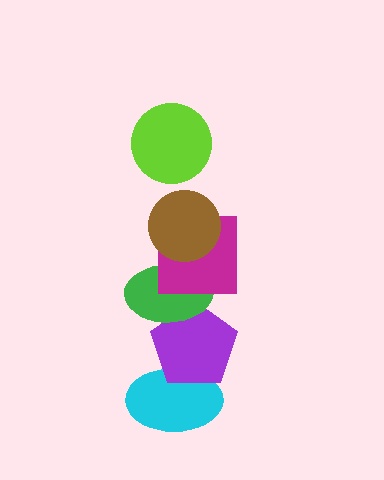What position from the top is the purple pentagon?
The purple pentagon is 5th from the top.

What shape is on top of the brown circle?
The lime circle is on top of the brown circle.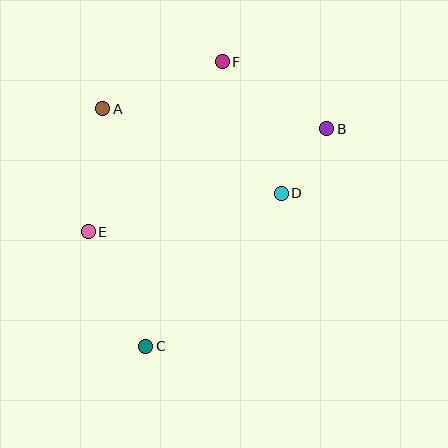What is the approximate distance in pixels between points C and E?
The distance between C and E is approximately 128 pixels.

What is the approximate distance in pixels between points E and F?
The distance between E and F is approximately 216 pixels.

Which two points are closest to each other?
Points B and D are closest to each other.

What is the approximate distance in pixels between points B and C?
The distance between B and C is approximately 283 pixels.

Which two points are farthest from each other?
Points C and F are farthest from each other.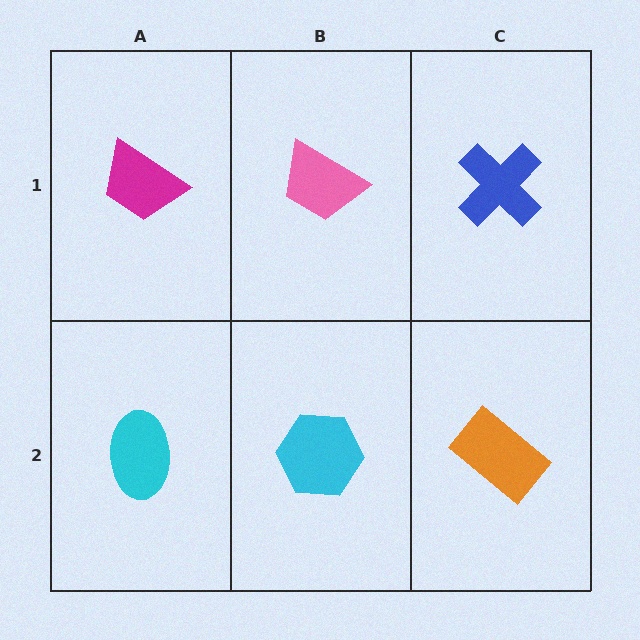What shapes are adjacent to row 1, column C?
An orange rectangle (row 2, column C), a pink trapezoid (row 1, column B).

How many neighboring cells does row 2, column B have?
3.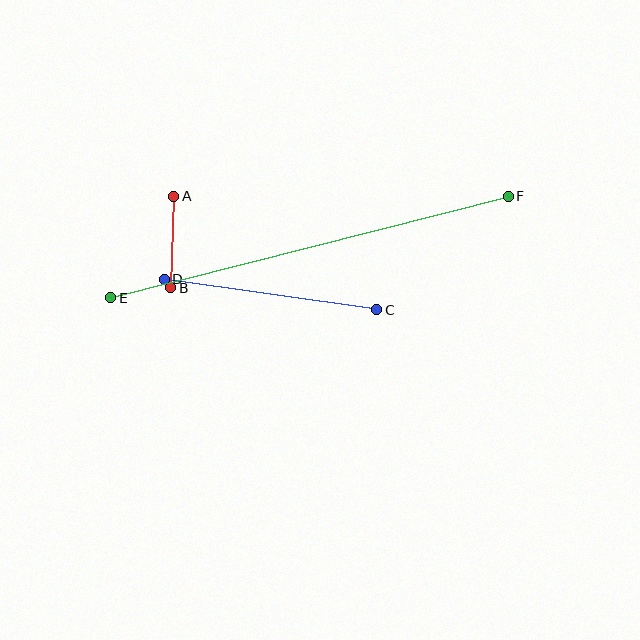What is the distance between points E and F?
The distance is approximately 411 pixels.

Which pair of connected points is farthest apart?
Points E and F are farthest apart.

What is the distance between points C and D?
The distance is approximately 215 pixels.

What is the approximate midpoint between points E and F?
The midpoint is at approximately (309, 247) pixels.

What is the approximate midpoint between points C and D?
The midpoint is at approximately (270, 295) pixels.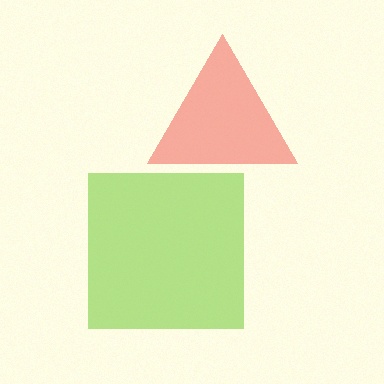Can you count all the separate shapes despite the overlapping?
Yes, there are 2 separate shapes.